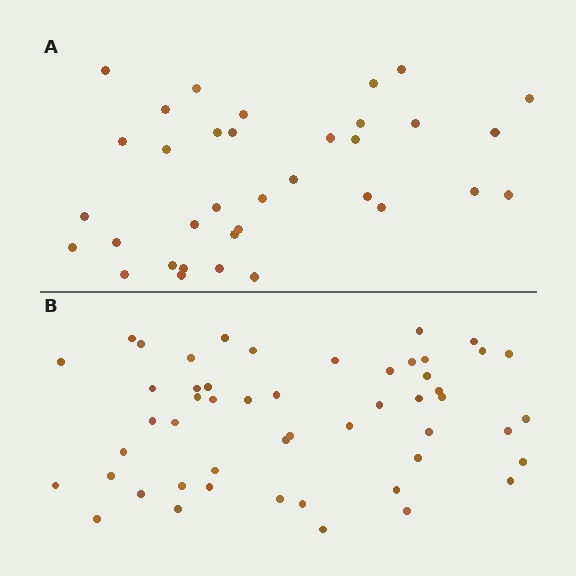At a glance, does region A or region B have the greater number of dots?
Region B (the bottom region) has more dots.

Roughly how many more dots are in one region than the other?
Region B has approximately 15 more dots than region A.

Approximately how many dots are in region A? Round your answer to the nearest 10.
About 40 dots. (The exact count is 35, which rounds to 40.)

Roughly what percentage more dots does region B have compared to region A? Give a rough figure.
About 45% more.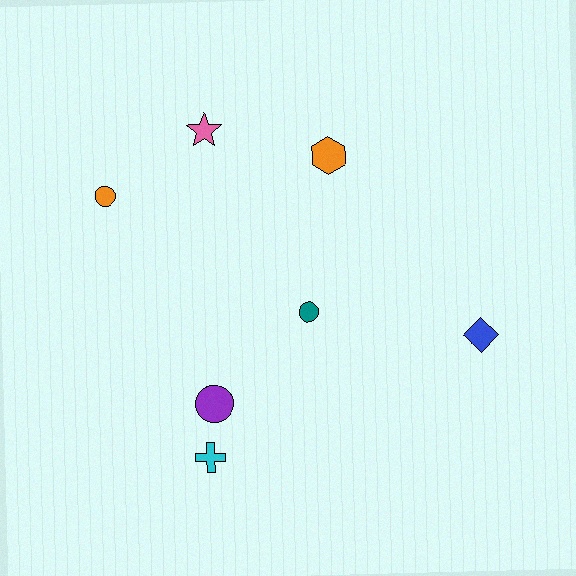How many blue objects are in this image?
There is 1 blue object.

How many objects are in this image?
There are 7 objects.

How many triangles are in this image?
There are no triangles.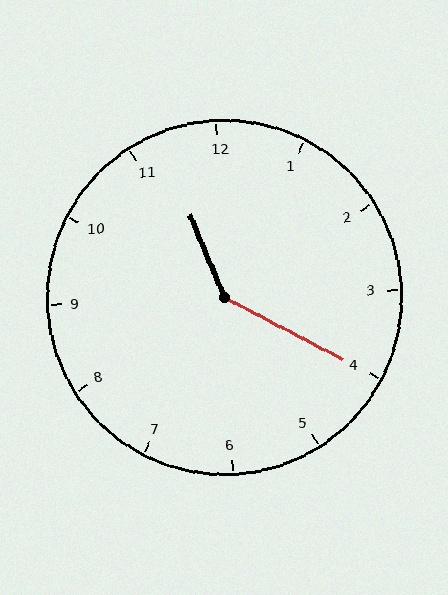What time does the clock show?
11:20.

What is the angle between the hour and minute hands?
Approximately 140 degrees.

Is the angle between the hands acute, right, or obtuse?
It is obtuse.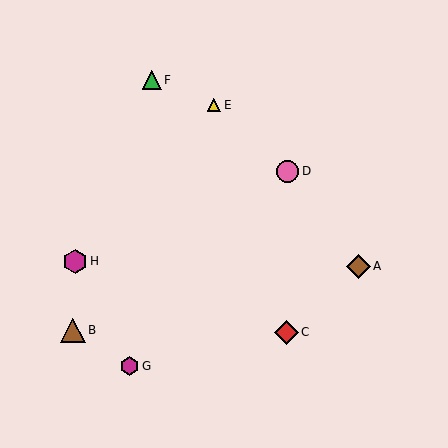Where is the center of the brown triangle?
The center of the brown triangle is at (73, 330).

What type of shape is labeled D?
Shape D is a pink circle.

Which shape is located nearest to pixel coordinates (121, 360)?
The magenta hexagon (labeled G) at (129, 366) is nearest to that location.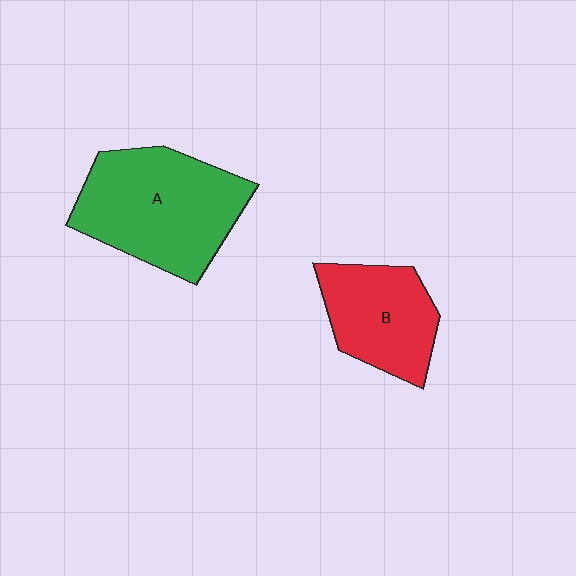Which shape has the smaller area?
Shape B (red).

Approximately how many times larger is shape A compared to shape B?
Approximately 1.5 times.